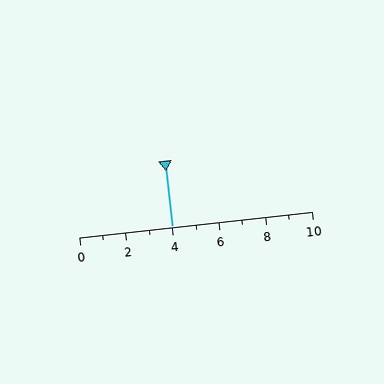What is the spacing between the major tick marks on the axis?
The major ticks are spaced 2 apart.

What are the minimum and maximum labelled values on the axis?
The axis runs from 0 to 10.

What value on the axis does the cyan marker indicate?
The marker indicates approximately 4.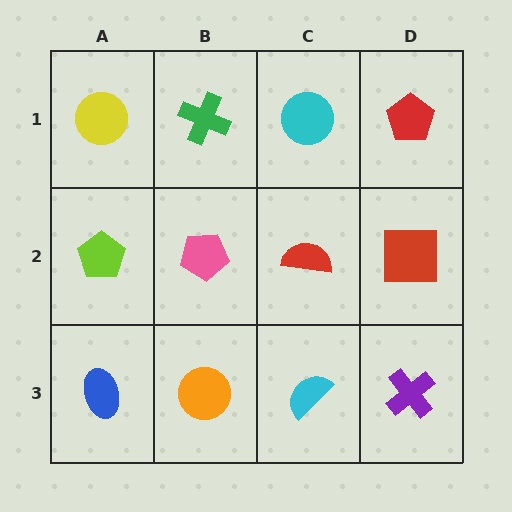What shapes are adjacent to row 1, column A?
A lime pentagon (row 2, column A), a green cross (row 1, column B).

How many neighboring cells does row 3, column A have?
2.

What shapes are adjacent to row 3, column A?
A lime pentagon (row 2, column A), an orange circle (row 3, column B).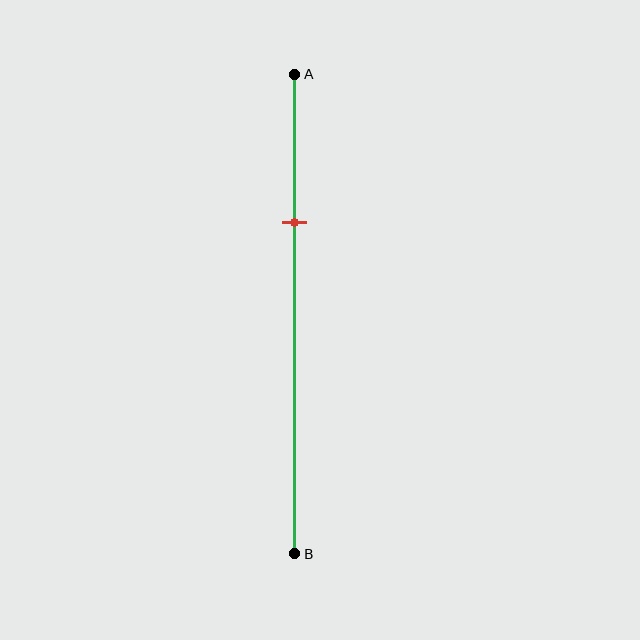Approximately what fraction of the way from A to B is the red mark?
The red mark is approximately 30% of the way from A to B.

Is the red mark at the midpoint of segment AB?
No, the mark is at about 30% from A, not at the 50% midpoint.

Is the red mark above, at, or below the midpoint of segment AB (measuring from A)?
The red mark is above the midpoint of segment AB.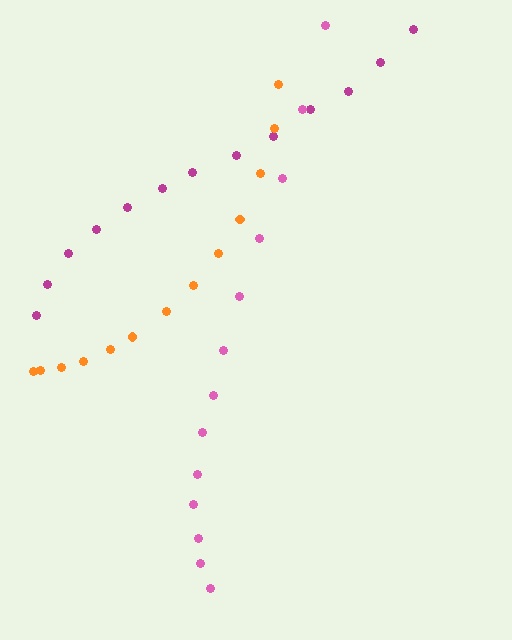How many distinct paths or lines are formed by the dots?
There are 3 distinct paths.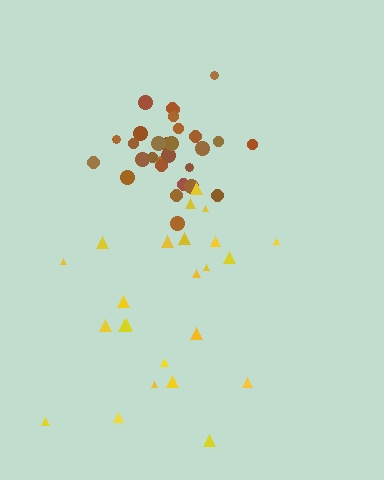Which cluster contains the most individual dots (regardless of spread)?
Brown (29).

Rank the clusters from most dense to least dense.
brown, yellow.